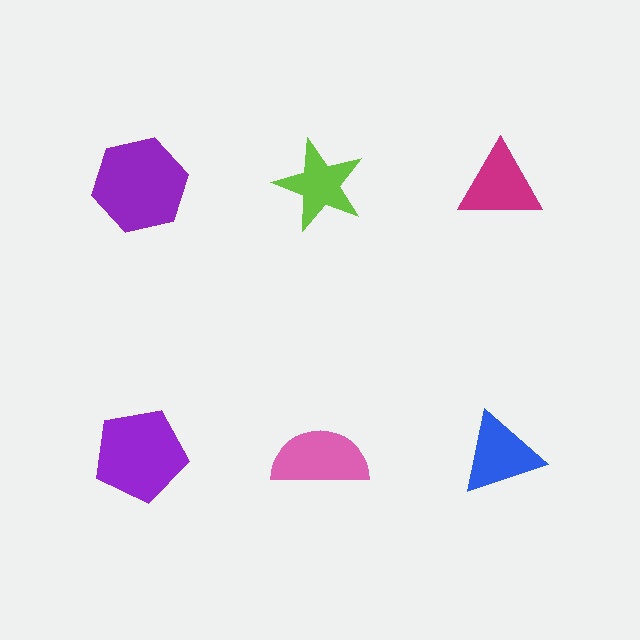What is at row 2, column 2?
A pink semicircle.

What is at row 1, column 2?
A lime star.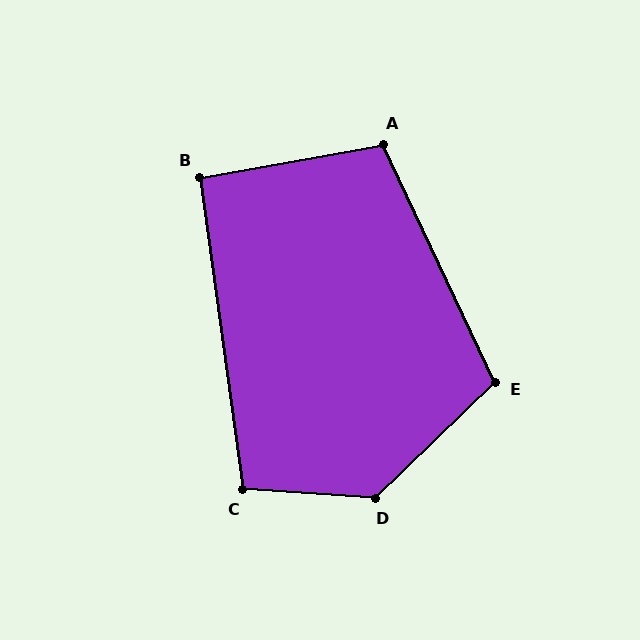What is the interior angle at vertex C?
Approximately 102 degrees (obtuse).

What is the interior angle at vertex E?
Approximately 109 degrees (obtuse).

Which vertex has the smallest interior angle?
B, at approximately 92 degrees.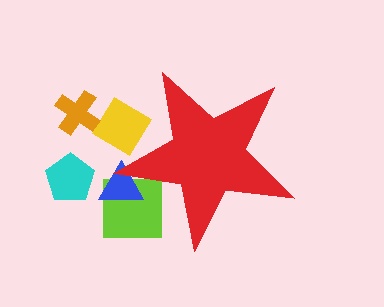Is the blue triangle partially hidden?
Yes, the blue triangle is partially hidden behind the red star.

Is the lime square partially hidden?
Yes, the lime square is partially hidden behind the red star.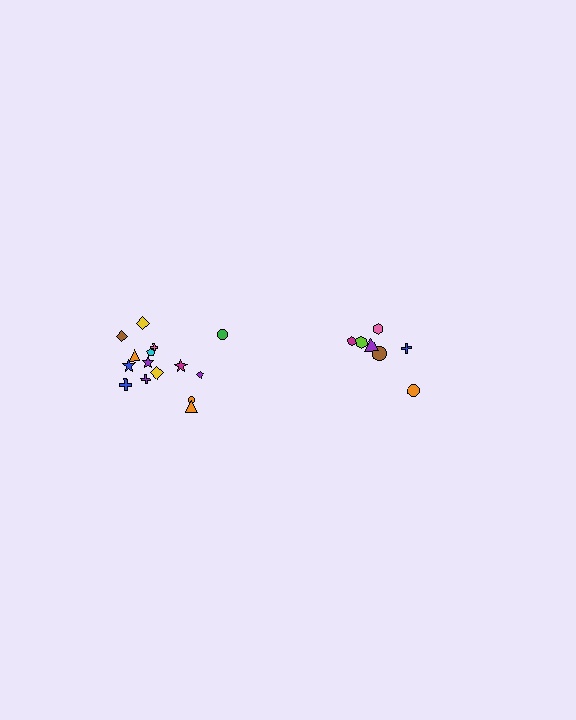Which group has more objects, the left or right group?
The left group.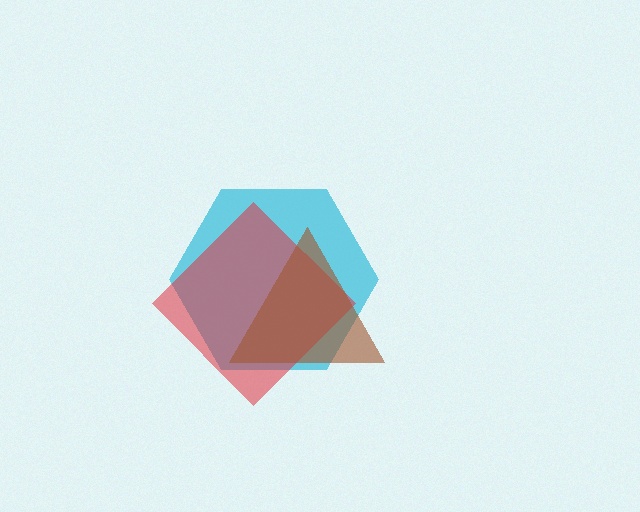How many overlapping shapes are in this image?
There are 3 overlapping shapes in the image.